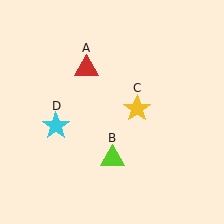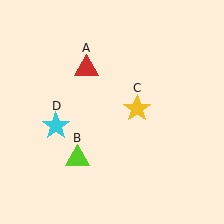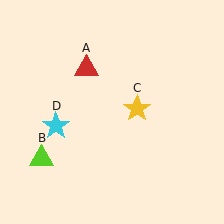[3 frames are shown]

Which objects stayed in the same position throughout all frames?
Red triangle (object A) and yellow star (object C) and cyan star (object D) remained stationary.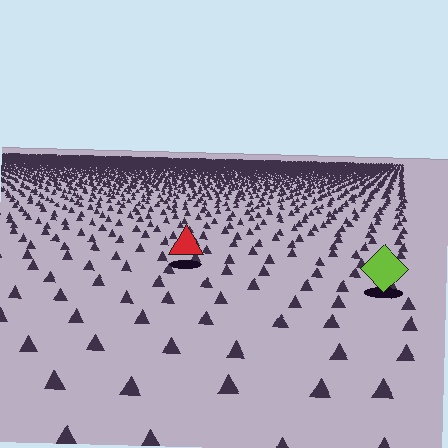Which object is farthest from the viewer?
The red triangle is farthest from the viewer. It appears smaller and the ground texture around it is denser.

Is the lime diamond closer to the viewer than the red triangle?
Yes. The lime diamond is closer — you can tell from the texture gradient: the ground texture is coarser near it.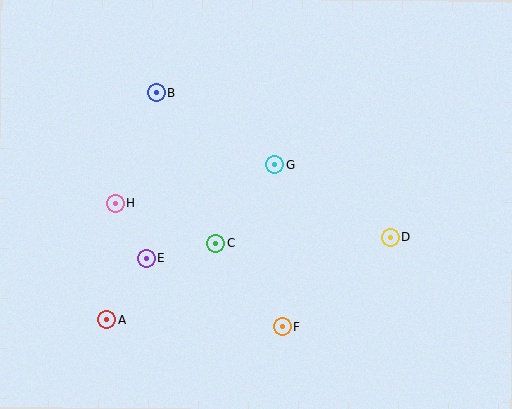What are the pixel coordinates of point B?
Point B is at (156, 93).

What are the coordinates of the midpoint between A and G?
The midpoint between A and G is at (191, 242).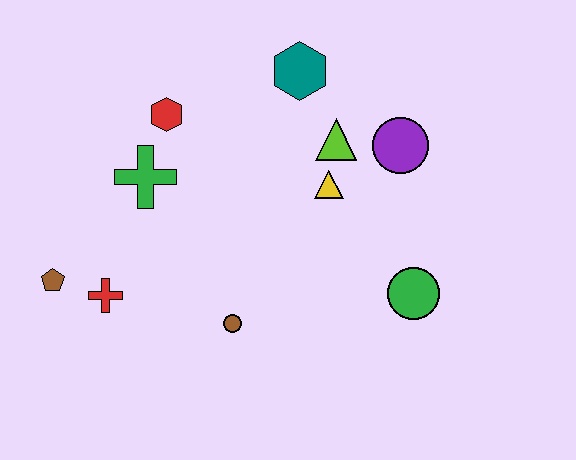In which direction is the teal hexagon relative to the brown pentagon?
The teal hexagon is to the right of the brown pentagon.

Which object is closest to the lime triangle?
The yellow triangle is closest to the lime triangle.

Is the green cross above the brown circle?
Yes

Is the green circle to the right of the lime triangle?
Yes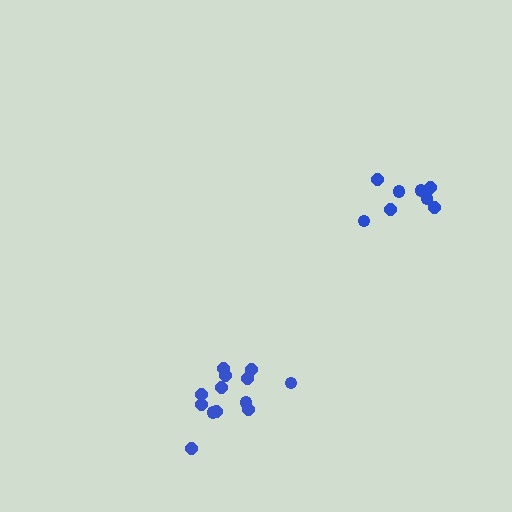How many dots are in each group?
Group 1: 8 dots, Group 2: 13 dots (21 total).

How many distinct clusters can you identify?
There are 2 distinct clusters.